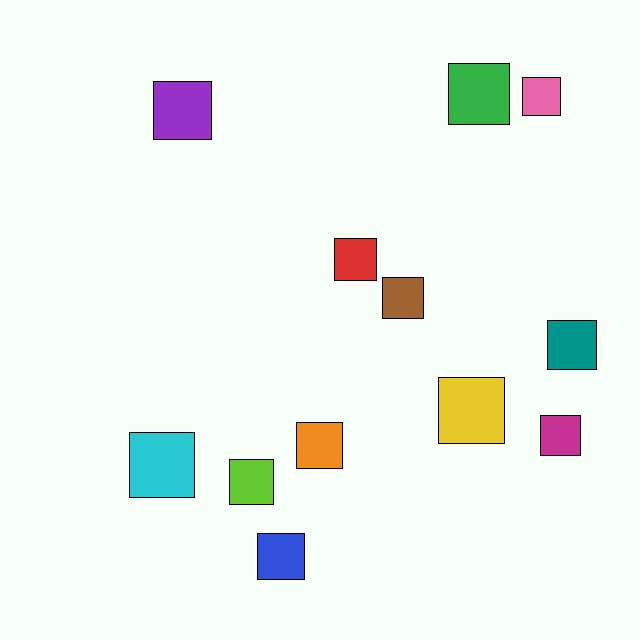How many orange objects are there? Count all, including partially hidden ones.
There is 1 orange object.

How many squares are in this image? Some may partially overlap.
There are 12 squares.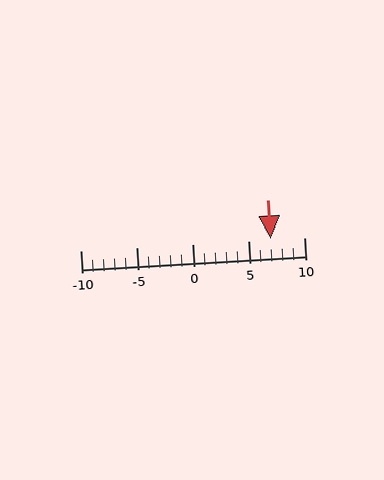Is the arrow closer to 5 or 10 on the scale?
The arrow is closer to 5.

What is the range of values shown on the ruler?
The ruler shows values from -10 to 10.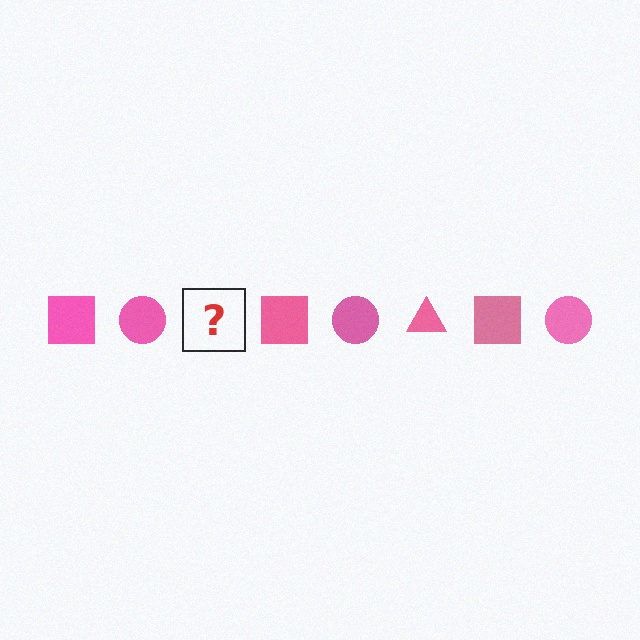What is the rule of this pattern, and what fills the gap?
The rule is that the pattern cycles through square, circle, triangle shapes in pink. The gap should be filled with a pink triangle.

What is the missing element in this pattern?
The missing element is a pink triangle.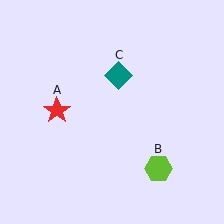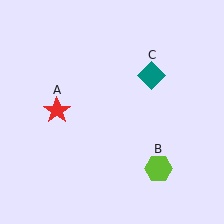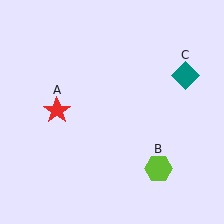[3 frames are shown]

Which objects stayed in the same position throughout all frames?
Red star (object A) and lime hexagon (object B) remained stationary.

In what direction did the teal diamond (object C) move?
The teal diamond (object C) moved right.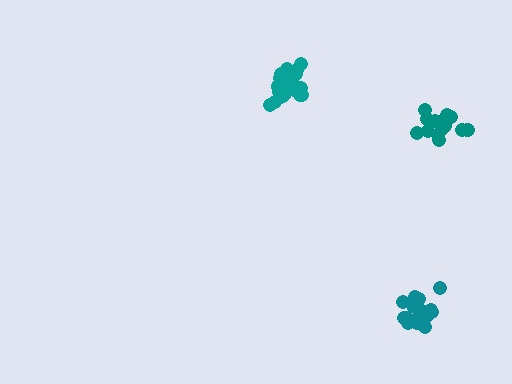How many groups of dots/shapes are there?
There are 3 groups.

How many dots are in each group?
Group 1: 20 dots, Group 2: 15 dots, Group 3: 21 dots (56 total).